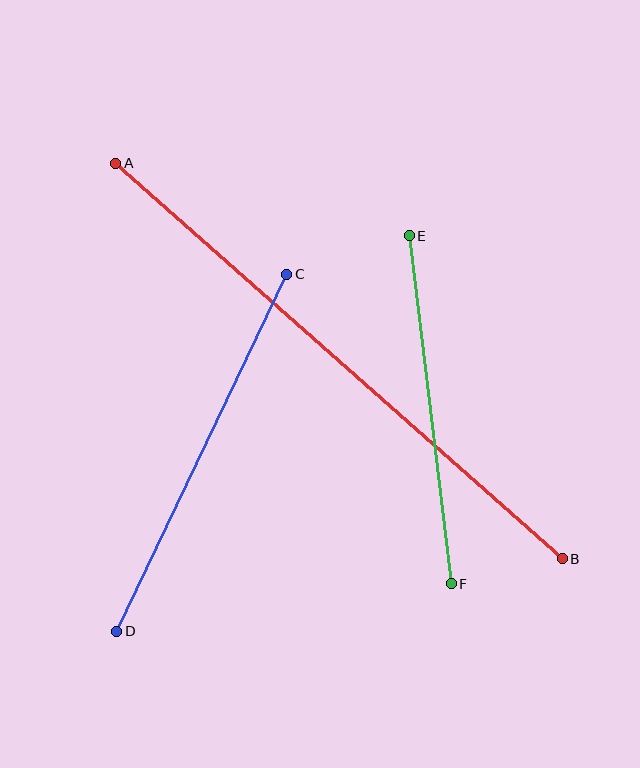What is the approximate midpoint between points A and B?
The midpoint is at approximately (339, 361) pixels.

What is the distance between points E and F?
The distance is approximately 351 pixels.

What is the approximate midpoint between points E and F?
The midpoint is at approximately (430, 410) pixels.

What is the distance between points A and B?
The distance is approximately 596 pixels.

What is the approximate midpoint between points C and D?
The midpoint is at approximately (202, 453) pixels.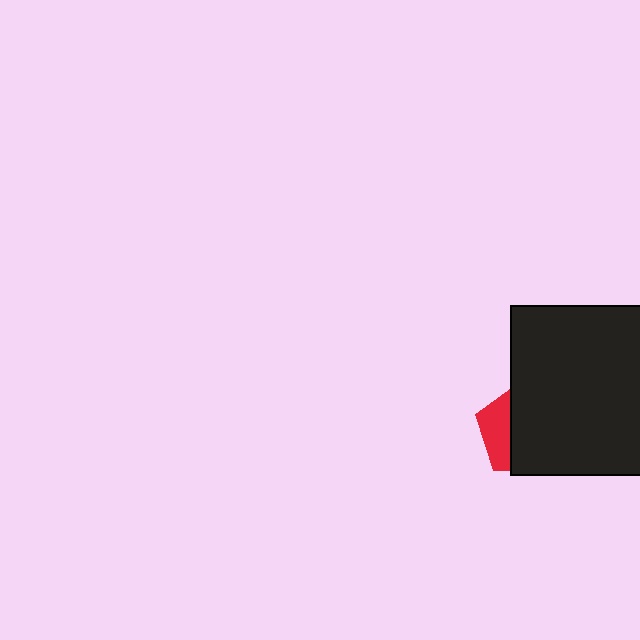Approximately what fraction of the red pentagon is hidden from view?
Roughly 69% of the red pentagon is hidden behind the black square.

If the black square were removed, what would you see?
You would see the complete red pentagon.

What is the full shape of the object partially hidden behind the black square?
The partially hidden object is a red pentagon.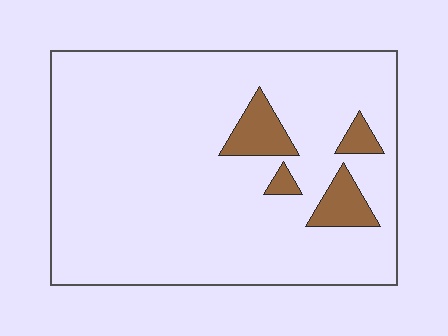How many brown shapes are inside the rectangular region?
4.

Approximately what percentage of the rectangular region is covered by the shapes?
Approximately 10%.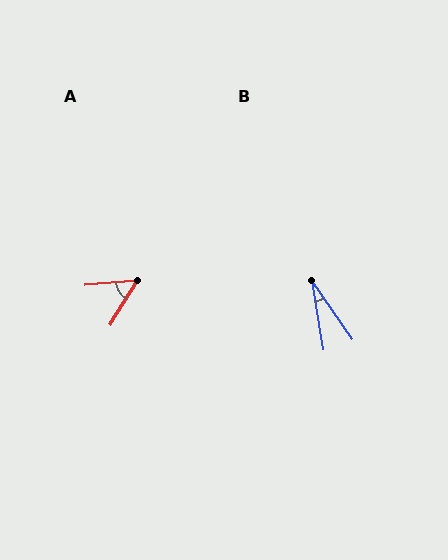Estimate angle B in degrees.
Approximately 26 degrees.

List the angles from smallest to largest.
B (26°), A (53°).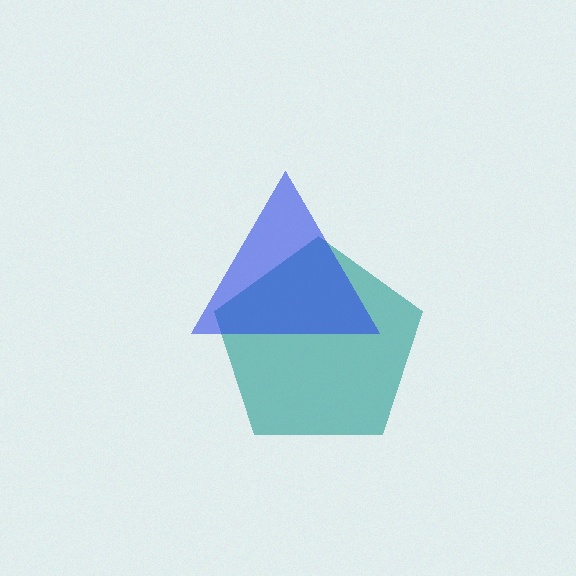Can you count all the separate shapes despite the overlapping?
Yes, there are 2 separate shapes.